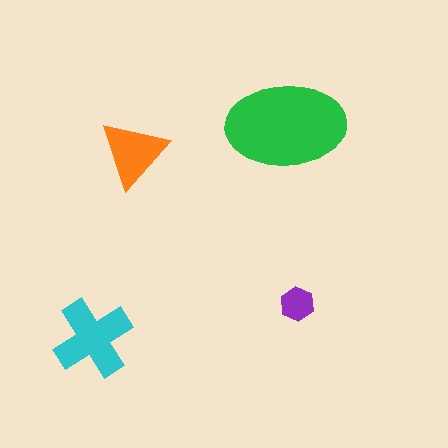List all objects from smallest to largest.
The purple hexagon, the orange triangle, the cyan cross, the green ellipse.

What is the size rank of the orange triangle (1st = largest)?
3rd.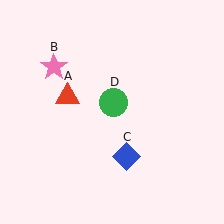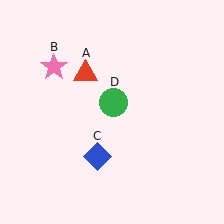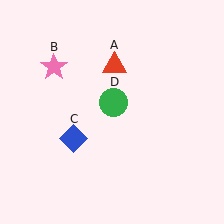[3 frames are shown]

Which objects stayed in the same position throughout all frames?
Pink star (object B) and green circle (object D) remained stationary.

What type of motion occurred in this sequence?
The red triangle (object A), blue diamond (object C) rotated clockwise around the center of the scene.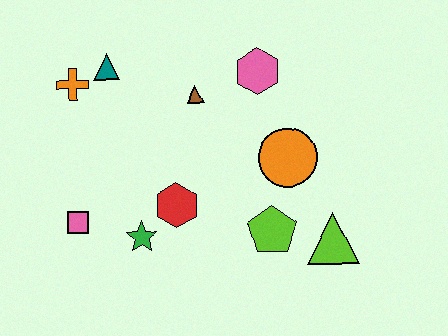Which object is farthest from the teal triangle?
The lime triangle is farthest from the teal triangle.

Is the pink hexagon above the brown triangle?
Yes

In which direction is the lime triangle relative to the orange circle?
The lime triangle is below the orange circle.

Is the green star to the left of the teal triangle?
No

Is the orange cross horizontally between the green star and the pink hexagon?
No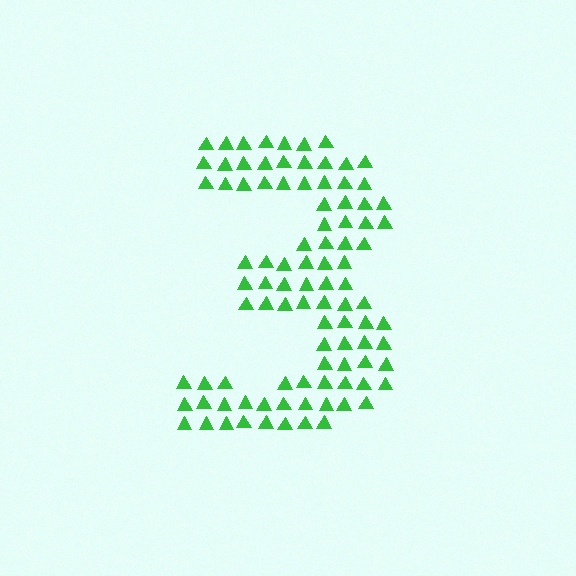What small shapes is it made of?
It is made of small triangles.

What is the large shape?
The large shape is the digit 3.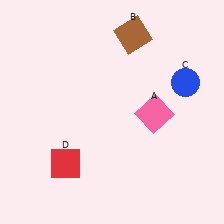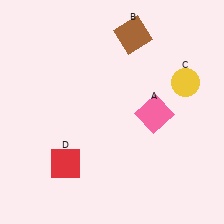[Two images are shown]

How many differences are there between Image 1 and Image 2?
There is 1 difference between the two images.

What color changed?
The circle (C) changed from blue in Image 1 to yellow in Image 2.